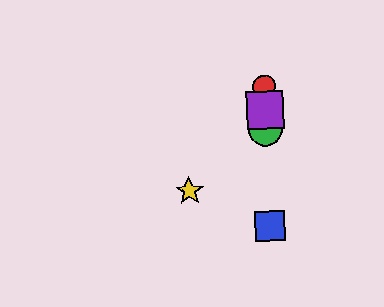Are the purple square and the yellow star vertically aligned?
No, the purple square is at x≈265 and the yellow star is at x≈189.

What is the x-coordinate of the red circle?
The red circle is at x≈264.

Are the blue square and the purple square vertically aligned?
Yes, both are at x≈270.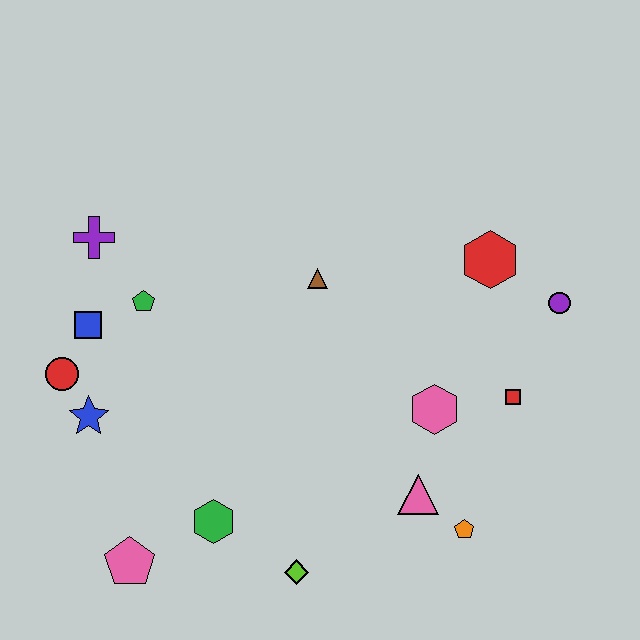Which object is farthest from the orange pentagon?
The purple cross is farthest from the orange pentagon.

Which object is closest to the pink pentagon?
The green hexagon is closest to the pink pentagon.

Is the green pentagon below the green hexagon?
No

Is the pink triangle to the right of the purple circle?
No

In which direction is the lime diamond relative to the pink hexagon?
The lime diamond is below the pink hexagon.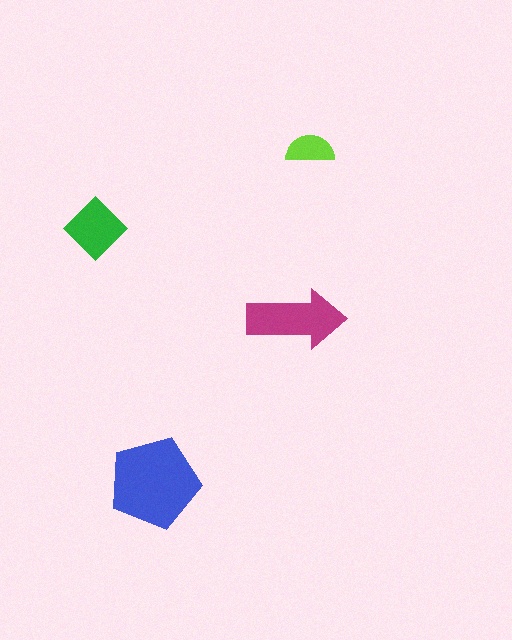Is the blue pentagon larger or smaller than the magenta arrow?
Larger.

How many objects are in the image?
There are 4 objects in the image.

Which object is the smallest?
The lime semicircle.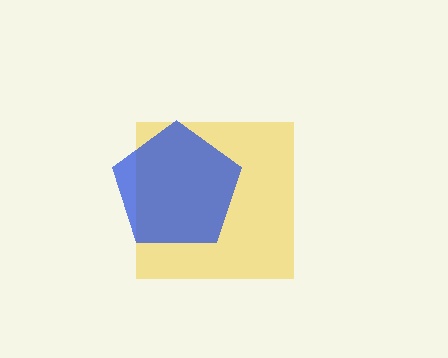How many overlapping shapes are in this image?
There are 2 overlapping shapes in the image.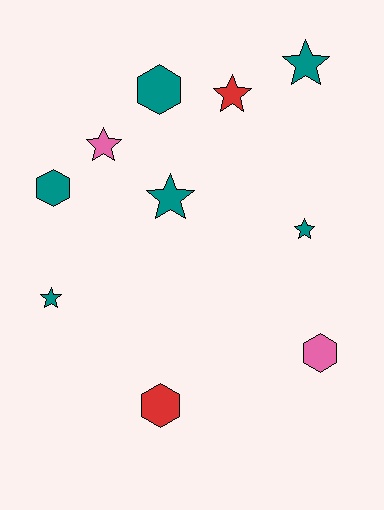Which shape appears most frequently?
Star, with 6 objects.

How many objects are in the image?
There are 10 objects.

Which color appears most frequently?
Teal, with 6 objects.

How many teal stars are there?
There are 4 teal stars.